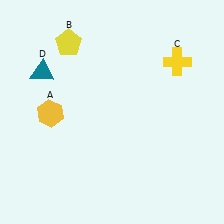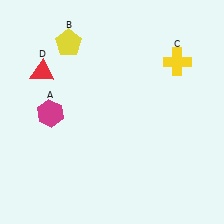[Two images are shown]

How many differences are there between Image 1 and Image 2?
There are 2 differences between the two images.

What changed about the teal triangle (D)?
In Image 1, D is teal. In Image 2, it changed to red.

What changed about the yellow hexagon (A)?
In Image 1, A is yellow. In Image 2, it changed to magenta.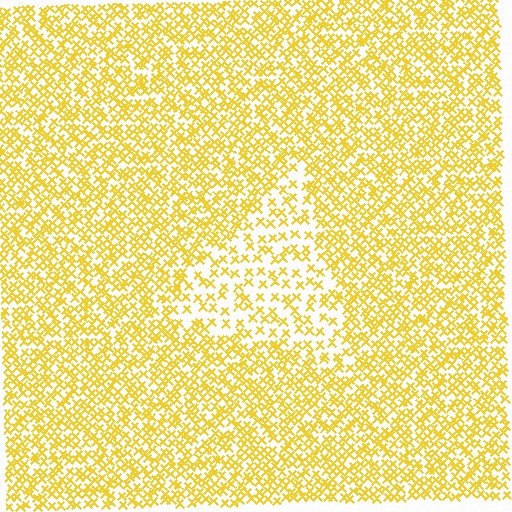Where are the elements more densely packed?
The elements are more densely packed outside the triangle boundary.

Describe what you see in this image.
The image contains small yellow elements arranged at two different densities. A triangle-shaped region is visible where the elements are less densely packed than the surrounding area.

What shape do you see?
I see a triangle.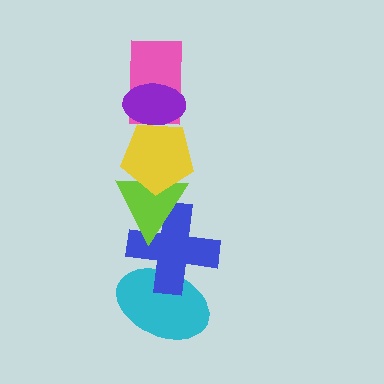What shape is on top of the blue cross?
The lime triangle is on top of the blue cross.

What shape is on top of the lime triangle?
The yellow pentagon is on top of the lime triangle.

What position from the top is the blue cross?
The blue cross is 5th from the top.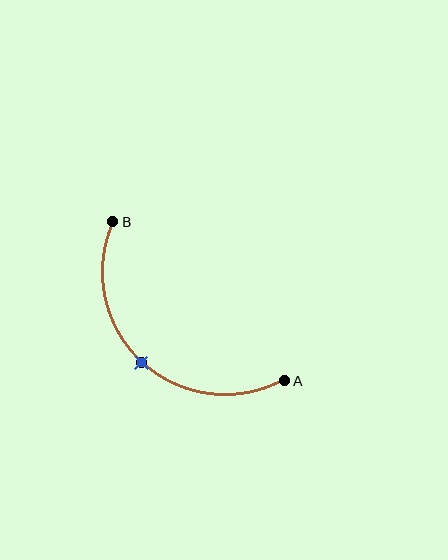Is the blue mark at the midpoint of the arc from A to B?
Yes. The blue mark lies on the arc at equal arc-length from both A and B — it is the arc midpoint.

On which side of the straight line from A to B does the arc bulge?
The arc bulges below and to the left of the straight line connecting A and B.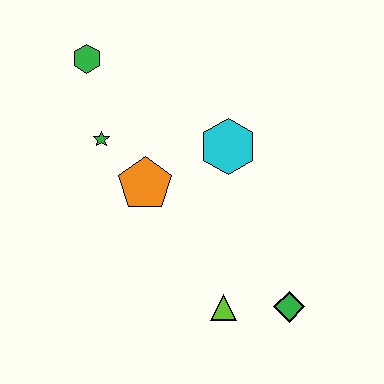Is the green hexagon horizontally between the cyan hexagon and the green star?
No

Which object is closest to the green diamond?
The lime triangle is closest to the green diamond.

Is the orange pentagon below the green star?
Yes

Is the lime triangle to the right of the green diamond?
No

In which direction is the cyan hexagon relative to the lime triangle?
The cyan hexagon is above the lime triangle.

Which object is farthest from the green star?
The green diamond is farthest from the green star.